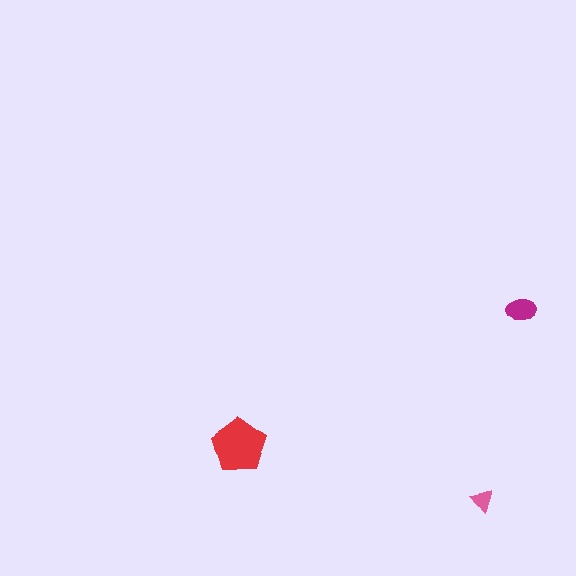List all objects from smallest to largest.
The pink triangle, the magenta ellipse, the red pentagon.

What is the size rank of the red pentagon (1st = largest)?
1st.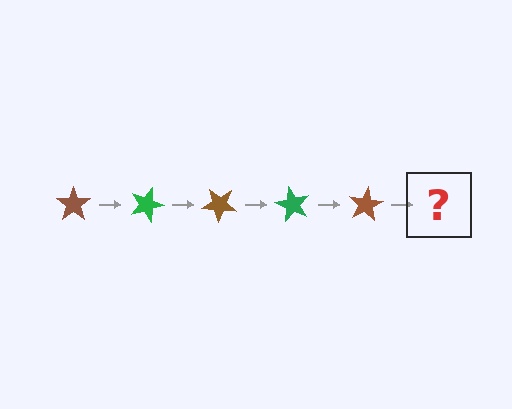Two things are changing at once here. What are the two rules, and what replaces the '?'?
The two rules are that it rotates 20 degrees each step and the color cycles through brown and green. The '?' should be a green star, rotated 100 degrees from the start.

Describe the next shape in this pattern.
It should be a green star, rotated 100 degrees from the start.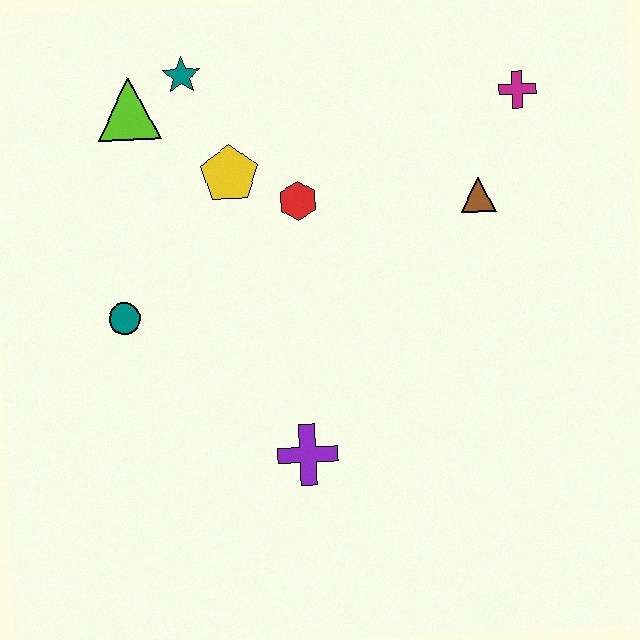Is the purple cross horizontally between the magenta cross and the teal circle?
Yes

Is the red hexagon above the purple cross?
Yes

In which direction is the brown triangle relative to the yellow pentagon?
The brown triangle is to the right of the yellow pentagon.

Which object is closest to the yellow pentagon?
The red hexagon is closest to the yellow pentagon.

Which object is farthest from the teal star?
The purple cross is farthest from the teal star.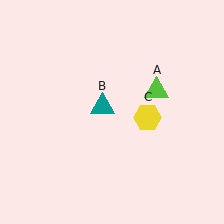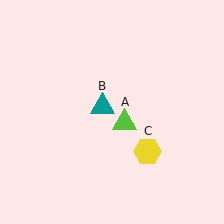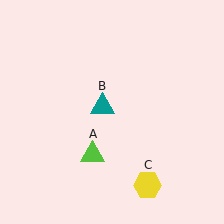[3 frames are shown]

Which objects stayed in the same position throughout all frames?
Teal triangle (object B) remained stationary.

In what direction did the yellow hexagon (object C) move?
The yellow hexagon (object C) moved down.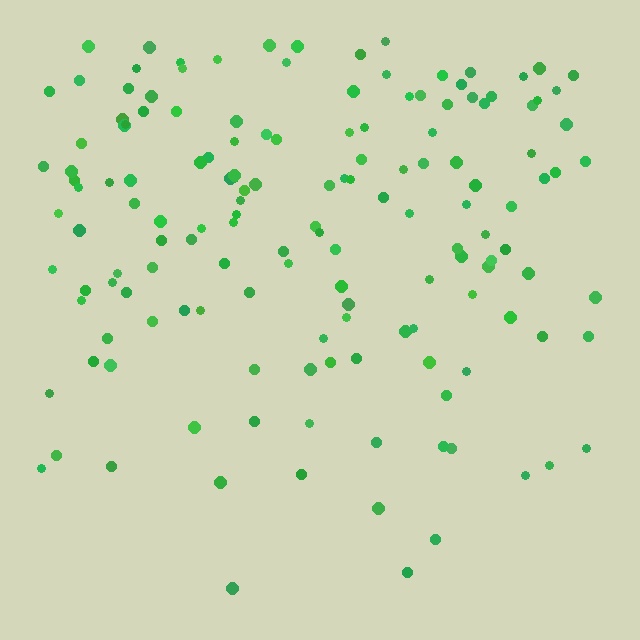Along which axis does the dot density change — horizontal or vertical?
Vertical.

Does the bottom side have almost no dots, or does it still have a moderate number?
Still a moderate number, just noticeably fewer than the top.